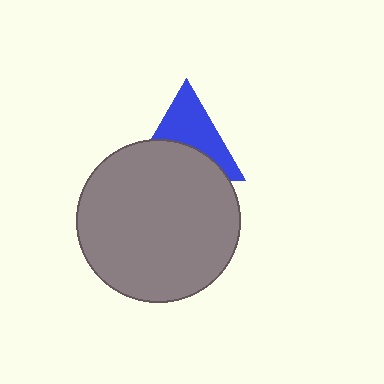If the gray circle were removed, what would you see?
You would see the complete blue triangle.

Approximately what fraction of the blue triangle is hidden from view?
Roughly 48% of the blue triangle is hidden behind the gray circle.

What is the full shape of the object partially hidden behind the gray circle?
The partially hidden object is a blue triangle.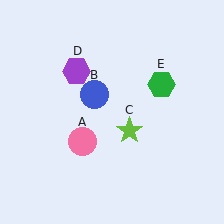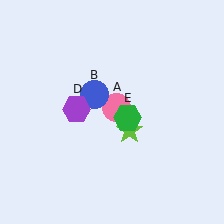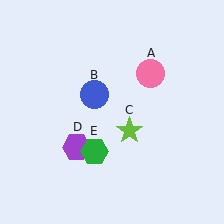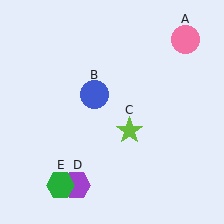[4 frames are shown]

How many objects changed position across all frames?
3 objects changed position: pink circle (object A), purple hexagon (object D), green hexagon (object E).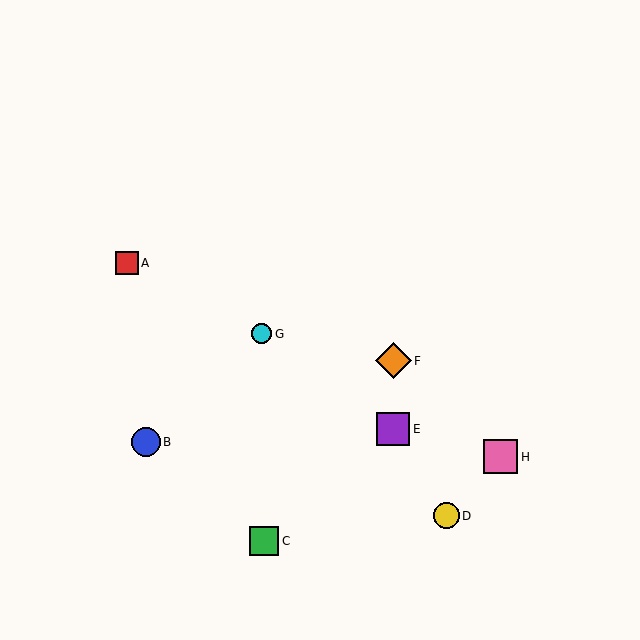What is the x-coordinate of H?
Object H is at x≈500.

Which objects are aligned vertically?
Objects E, F are aligned vertically.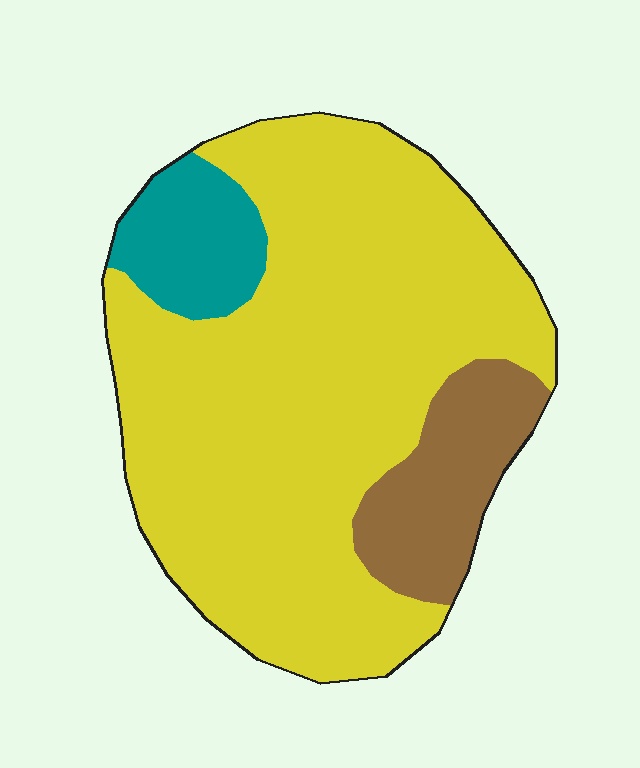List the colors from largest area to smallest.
From largest to smallest: yellow, brown, teal.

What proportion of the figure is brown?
Brown covers 14% of the figure.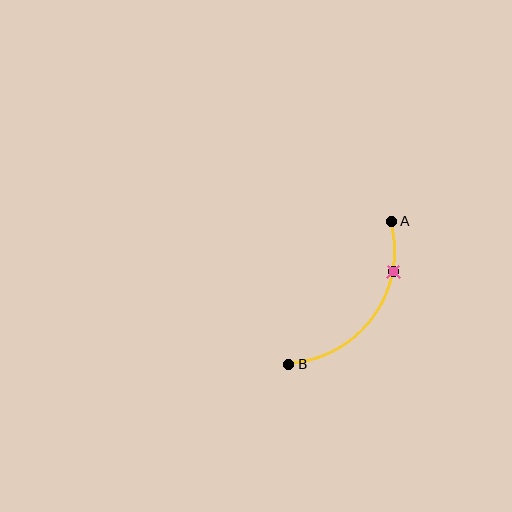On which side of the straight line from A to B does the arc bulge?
The arc bulges below and to the right of the straight line connecting A and B.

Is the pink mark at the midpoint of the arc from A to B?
No. The pink mark lies on the arc but is closer to endpoint A. The arc midpoint would be at the point on the curve equidistant along the arc from both A and B.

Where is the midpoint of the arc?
The arc midpoint is the point on the curve farthest from the straight line joining A and B. It sits below and to the right of that line.